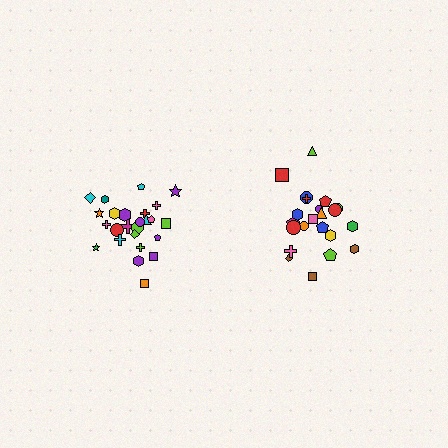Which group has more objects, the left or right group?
The left group.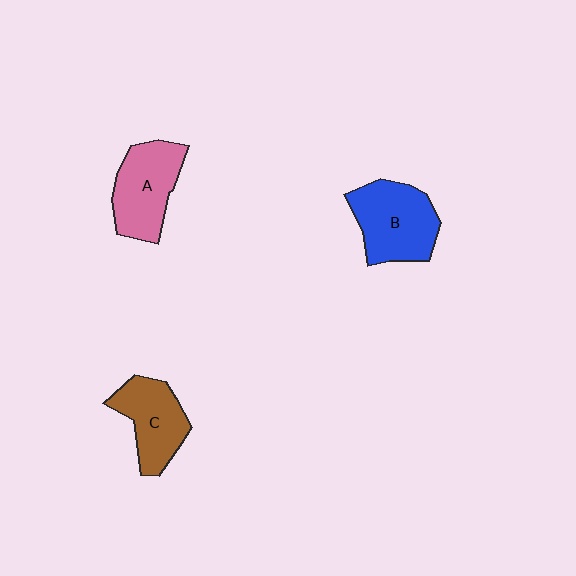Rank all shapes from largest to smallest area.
From largest to smallest: B (blue), A (pink), C (brown).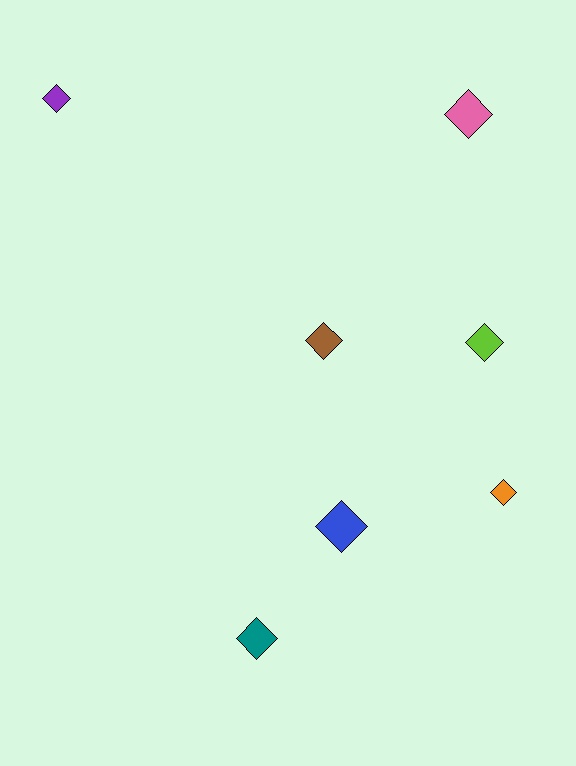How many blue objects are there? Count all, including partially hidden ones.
There is 1 blue object.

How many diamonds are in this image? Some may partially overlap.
There are 7 diamonds.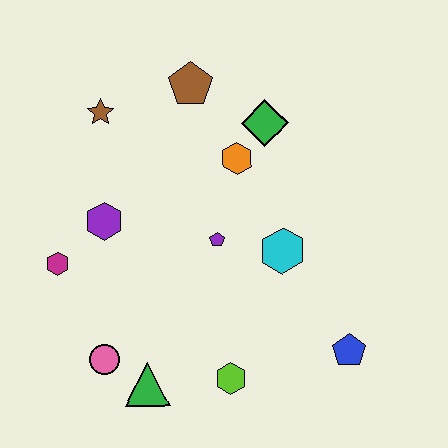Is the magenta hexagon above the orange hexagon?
No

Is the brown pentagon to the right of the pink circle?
Yes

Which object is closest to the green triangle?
The pink circle is closest to the green triangle.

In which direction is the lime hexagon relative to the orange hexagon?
The lime hexagon is below the orange hexagon.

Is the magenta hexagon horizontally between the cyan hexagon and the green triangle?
No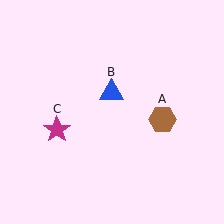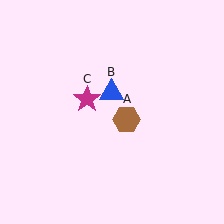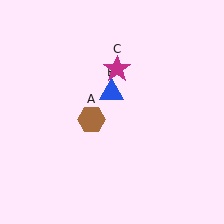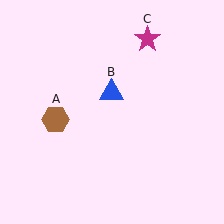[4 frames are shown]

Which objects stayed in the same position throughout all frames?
Blue triangle (object B) remained stationary.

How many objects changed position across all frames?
2 objects changed position: brown hexagon (object A), magenta star (object C).